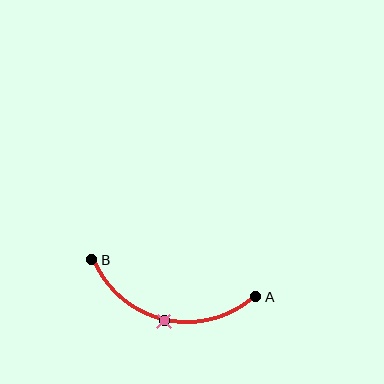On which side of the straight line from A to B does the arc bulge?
The arc bulges below the straight line connecting A and B.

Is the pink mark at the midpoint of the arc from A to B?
Yes. The pink mark lies on the arc at equal arc-length from both A and B — it is the arc midpoint.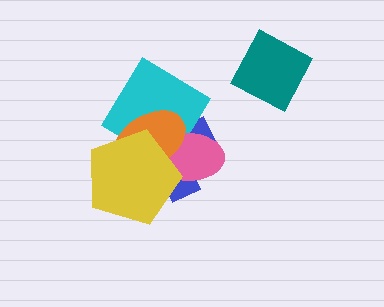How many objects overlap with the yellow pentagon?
4 objects overlap with the yellow pentagon.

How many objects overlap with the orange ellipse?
4 objects overlap with the orange ellipse.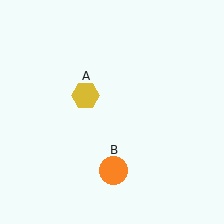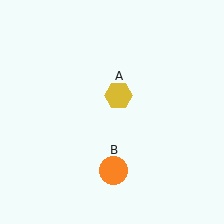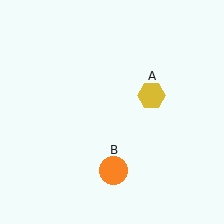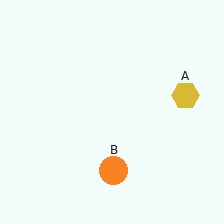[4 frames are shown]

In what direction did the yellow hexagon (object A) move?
The yellow hexagon (object A) moved right.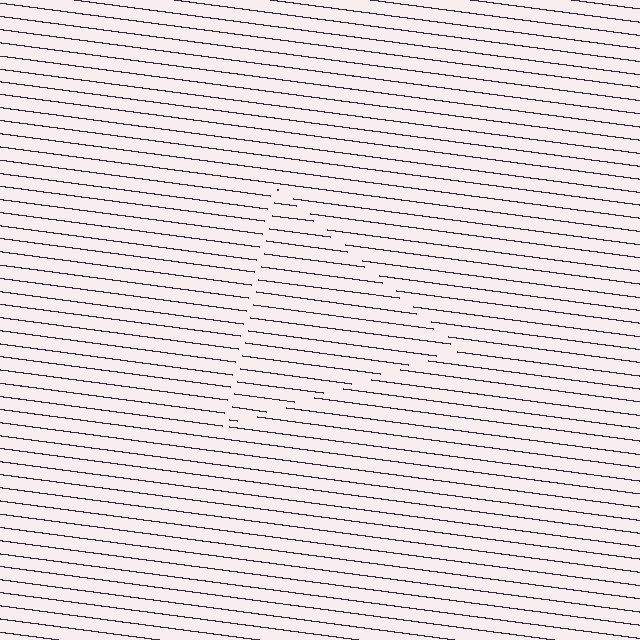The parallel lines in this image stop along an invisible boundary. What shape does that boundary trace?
An illusory triangle. The interior of the shape contains the same grating, shifted by half a period — the contour is defined by the phase discontinuity where line-ends from the inner and outer gratings abut.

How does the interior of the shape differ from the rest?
The interior of the shape contains the same grating, shifted by half a period — the contour is defined by the phase discontinuity where line-ends from the inner and outer gratings abut.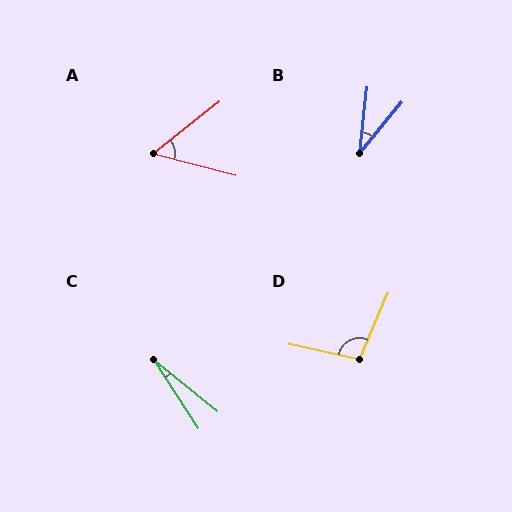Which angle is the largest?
D, at approximately 101 degrees.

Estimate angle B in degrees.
Approximately 33 degrees.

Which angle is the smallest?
C, at approximately 18 degrees.